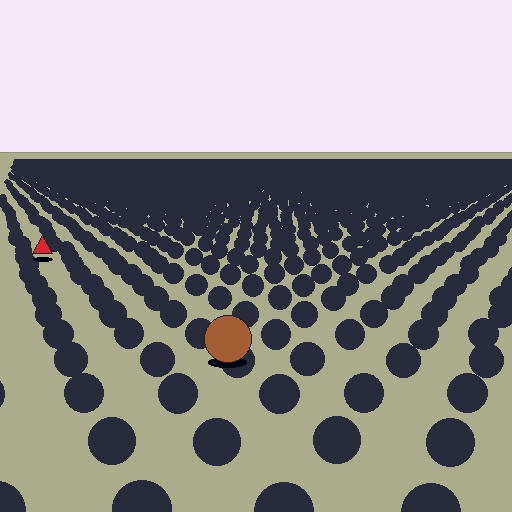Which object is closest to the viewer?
The brown circle is closest. The texture marks near it are larger and more spread out.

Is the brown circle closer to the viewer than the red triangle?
Yes. The brown circle is closer — you can tell from the texture gradient: the ground texture is coarser near it.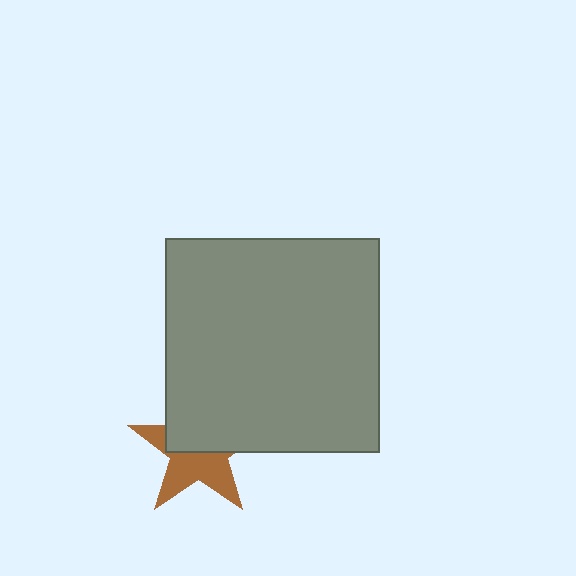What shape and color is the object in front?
The object in front is a gray square.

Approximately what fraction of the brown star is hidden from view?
Roughly 51% of the brown star is hidden behind the gray square.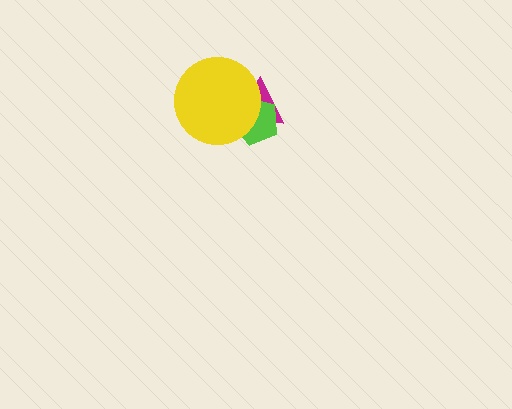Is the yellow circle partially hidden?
No, no other shape covers it.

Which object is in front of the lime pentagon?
The yellow circle is in front of the lime pentagon.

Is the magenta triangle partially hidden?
Yes, it is partially covered by another shape.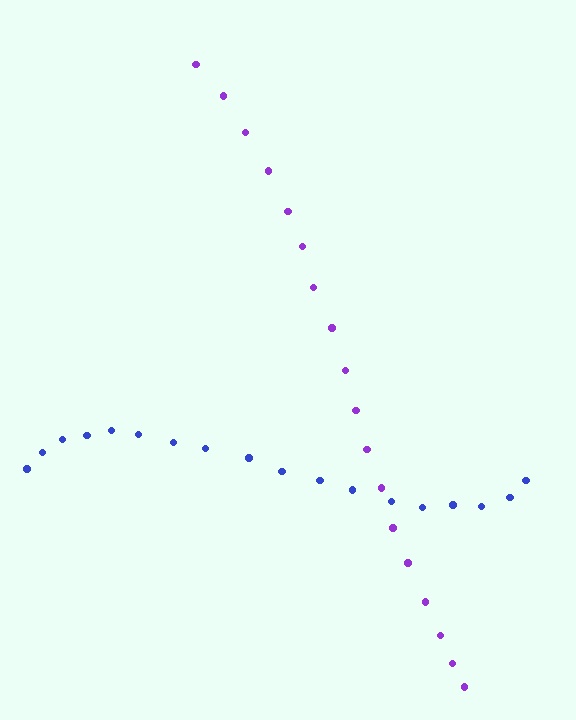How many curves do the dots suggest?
There are 2 distinct paths.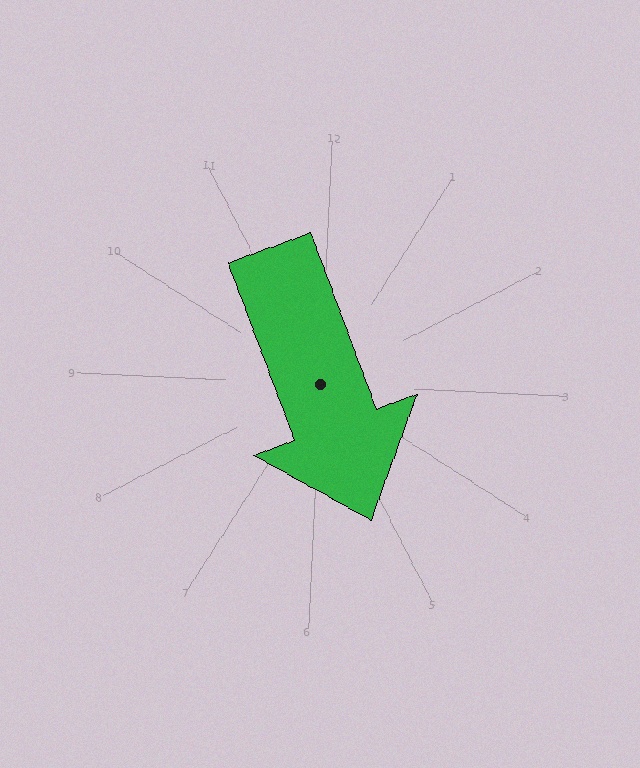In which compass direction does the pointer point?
Southeast.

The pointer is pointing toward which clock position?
Roughly 5 o'clock.